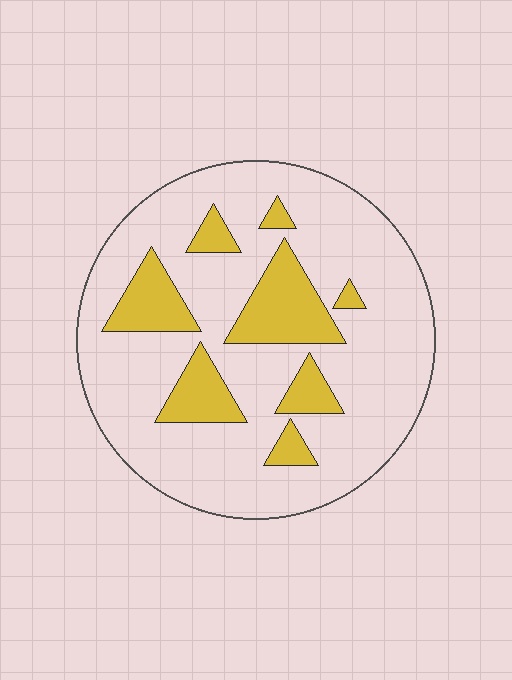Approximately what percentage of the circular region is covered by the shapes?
Approximately 20%.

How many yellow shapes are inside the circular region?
8.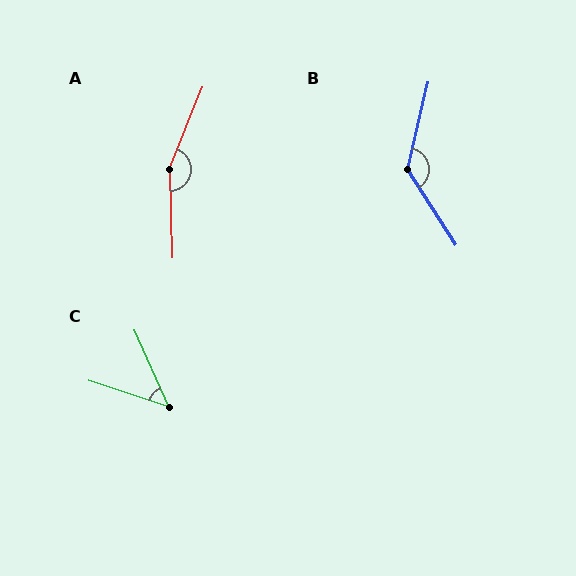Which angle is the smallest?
C, at approximately 48 degrees.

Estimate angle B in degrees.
Approximately 135 degrees.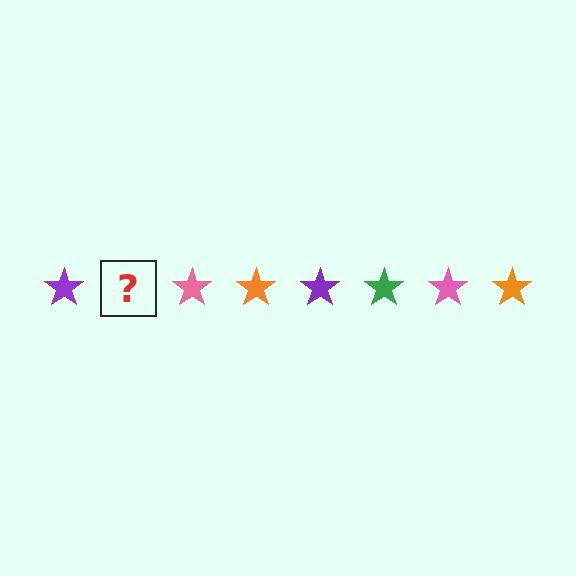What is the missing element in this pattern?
The missing element is a green star.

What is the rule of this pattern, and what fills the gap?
The rule is that the pattern cycles through purple, green, pink, orange stars. The gap should be filled with a green star.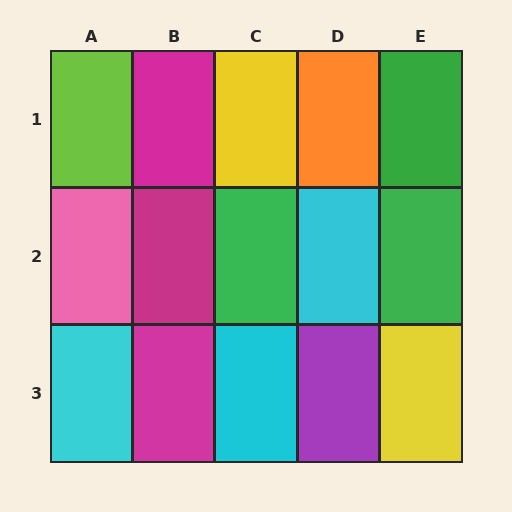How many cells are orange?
1 cell is orange.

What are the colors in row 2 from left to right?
Pink, magenta, green, cyan, green.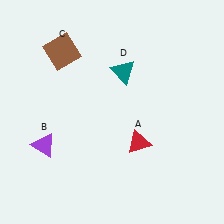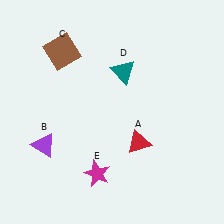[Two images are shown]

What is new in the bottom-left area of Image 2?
A magenta star (E) was added in the bottom-left area of Image 2.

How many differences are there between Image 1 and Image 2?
There is 1 difference between the two images.